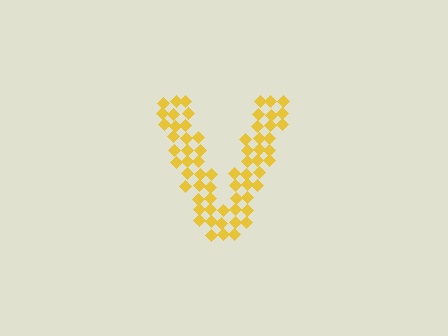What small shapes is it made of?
It is made of small diamonds.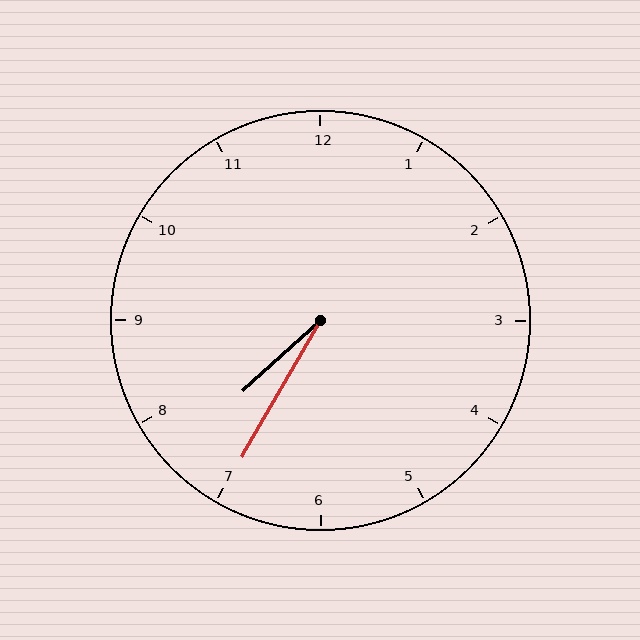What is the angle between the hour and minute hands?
Approximately 18 degrees.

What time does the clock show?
7:35.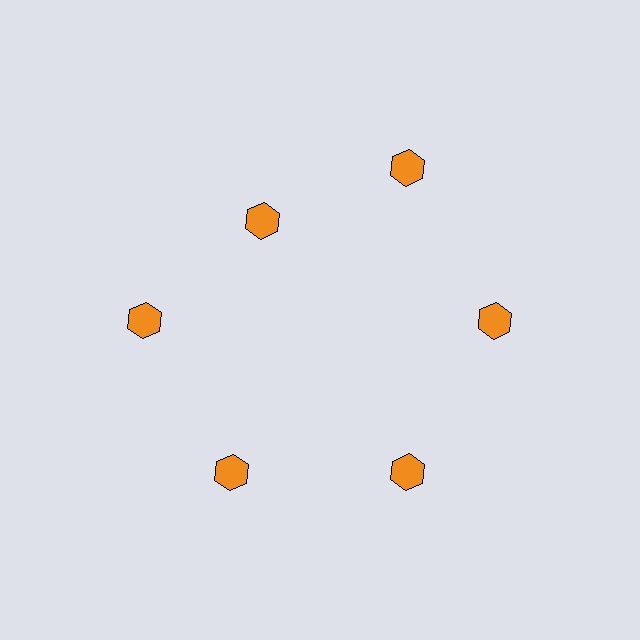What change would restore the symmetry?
The symmetry would be restored by moving it outward, back onto the ring so that all 6 hexagons sit at equal angles and equal distance from the center.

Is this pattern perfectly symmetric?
No. The 6 orange hexagons are arranged in a ring, but one element near the 11 o'clock position is pulled inward toward the center, breaking the 6-fold rotational symmetry.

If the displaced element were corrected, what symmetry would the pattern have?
It would have 6-fold rotational symmetry — the pattern would map onto itself every 60 degrees.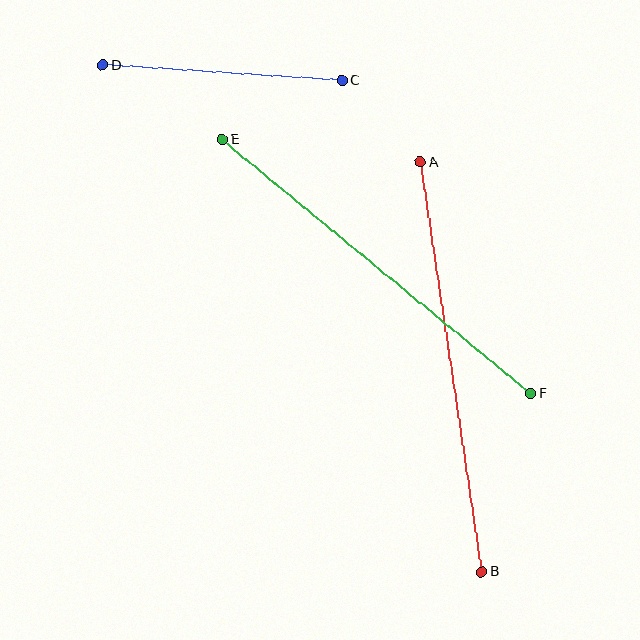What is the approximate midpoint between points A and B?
The midpoint is at approximately (451, 367) pixels.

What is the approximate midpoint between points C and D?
The midpoint is at approximately (222, 73) pixels.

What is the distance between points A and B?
The distance is approximately 414 pixels.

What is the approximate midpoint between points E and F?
The midpoint is at approximately (376, 266) pixels.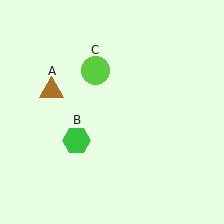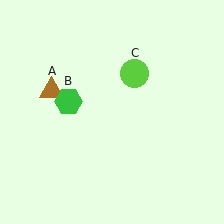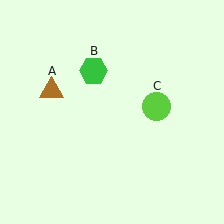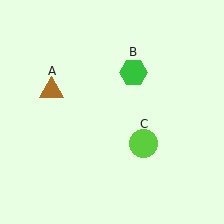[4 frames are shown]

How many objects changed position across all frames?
2 objects changed position: green hexagon (object B), lime circle (object C).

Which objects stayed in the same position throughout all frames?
Brown triangle (object A) remained stationary.